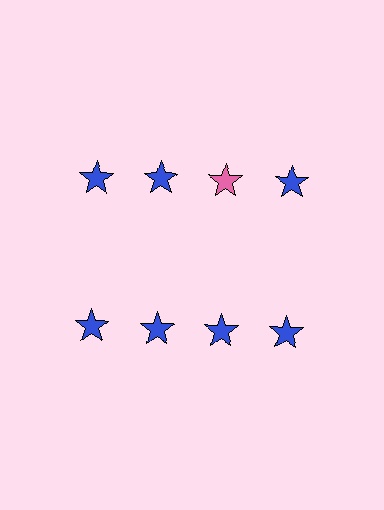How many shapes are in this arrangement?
There are 8 shapes arranged in a grid pattern.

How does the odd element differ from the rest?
It has a different color: pink instead of blue.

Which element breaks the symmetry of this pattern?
The pink star in the top row, center column breaks the symmetry. All other shapes are blue stars.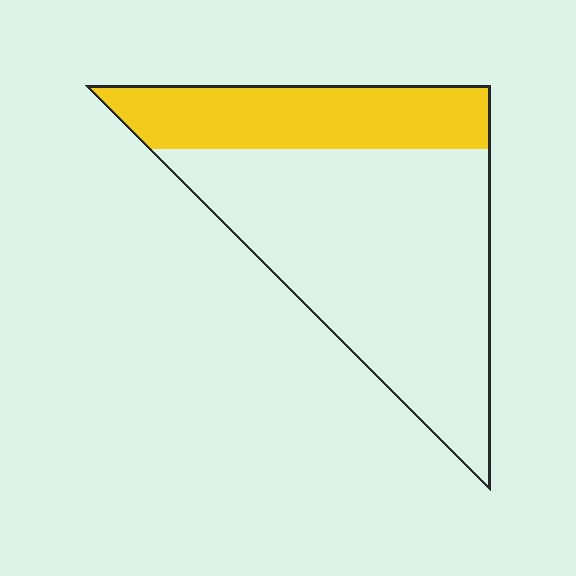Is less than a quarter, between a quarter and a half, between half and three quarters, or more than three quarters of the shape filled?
Between a quarter and a half.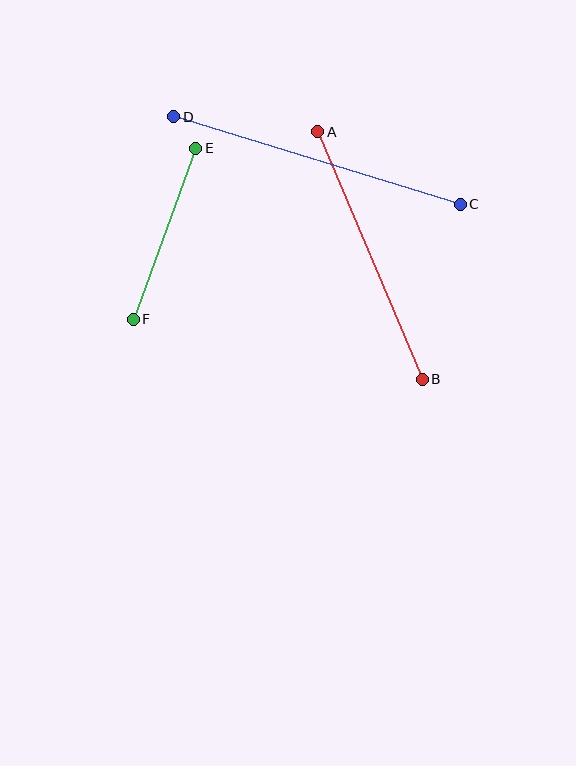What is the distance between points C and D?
The distance is approximately 299 pixels.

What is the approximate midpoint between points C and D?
The midpoint is at approximately (317, 161) pixels.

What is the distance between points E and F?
The distance is approximately 182 pixels.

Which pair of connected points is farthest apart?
Points C and D are farthest apart.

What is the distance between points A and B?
The distance is approximately 268 pixels.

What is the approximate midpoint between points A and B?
The midpoint is at approximately (370, 256) pixels.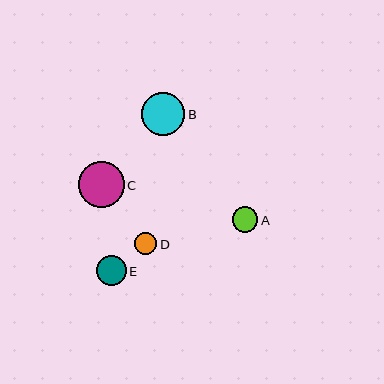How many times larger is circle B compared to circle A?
Circle B is approximately 1.7 times the size of circle A.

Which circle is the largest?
Circle C is the largest with a size of approximately 45 pixels.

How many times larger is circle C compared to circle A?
Circle C is approximately 1.8 times the size of circle A.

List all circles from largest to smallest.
From largest to smallest: C, B, E, A, D.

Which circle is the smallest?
Circle D is the smallest with a size of approximately 22 pixels.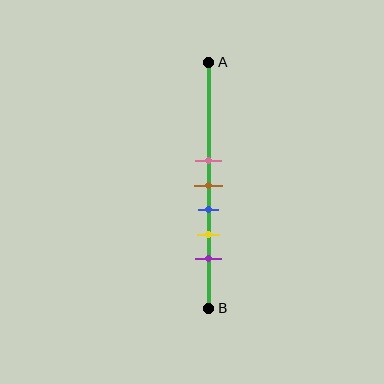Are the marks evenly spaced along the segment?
Yes, the marks are approximately evenly spaced.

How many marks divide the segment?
There are 5 marks dividing the segment.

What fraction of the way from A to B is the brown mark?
The brown mark is approximately 50% (0.5) of the way from A to B.